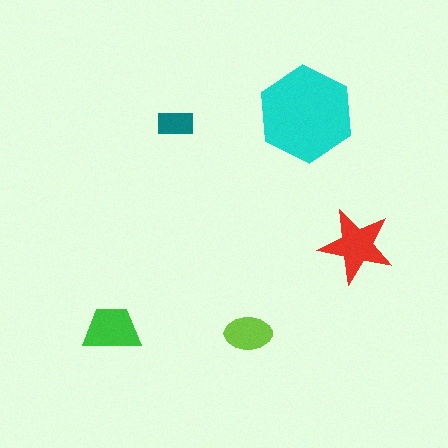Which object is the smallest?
The teal rectangle.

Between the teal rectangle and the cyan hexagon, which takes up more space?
The cyan hexagon.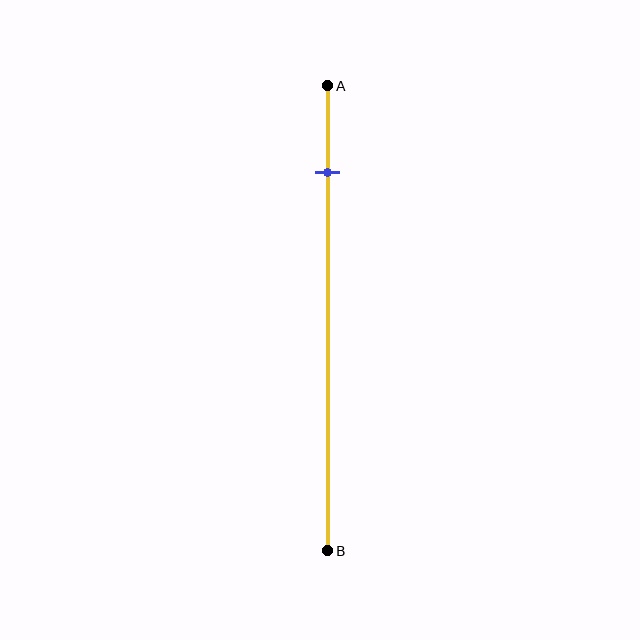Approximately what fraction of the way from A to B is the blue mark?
The blue mark is approximately 20% of the way from A to B.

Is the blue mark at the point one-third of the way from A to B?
No, the mark is at about 20% from A, not at the 33% one-third point.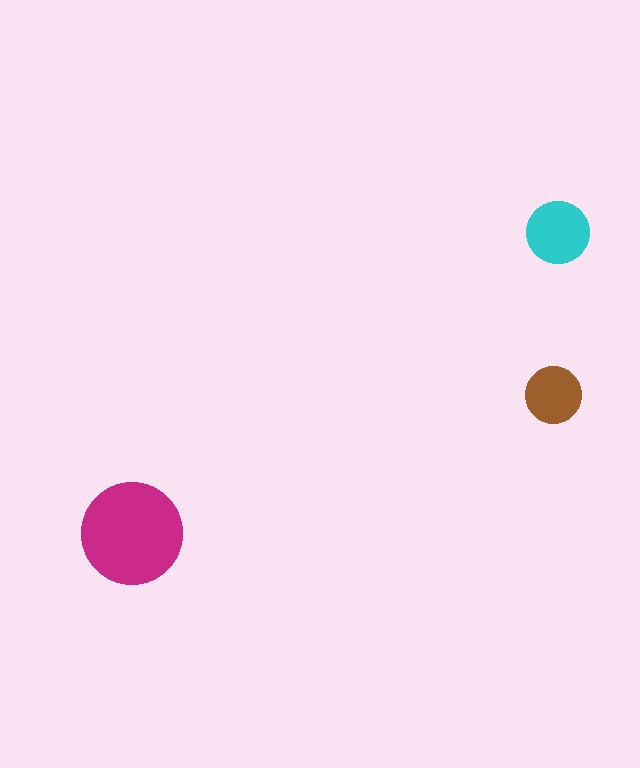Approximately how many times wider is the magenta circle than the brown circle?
About 2 times wider.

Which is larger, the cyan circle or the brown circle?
The cyan one.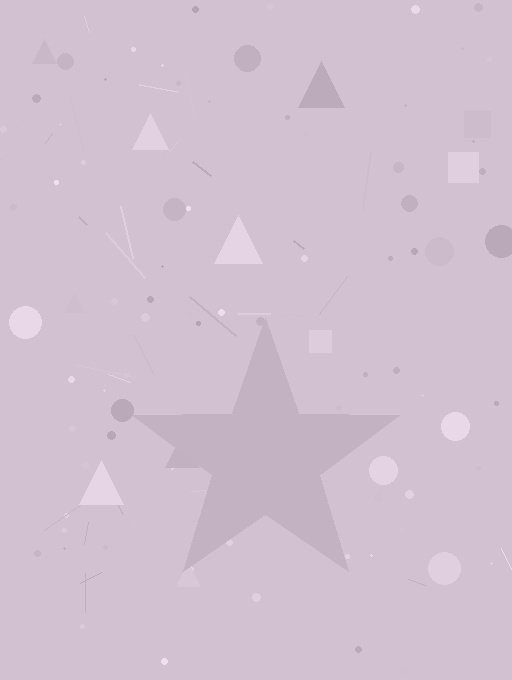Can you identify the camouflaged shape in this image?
The camouflaged shape is a star.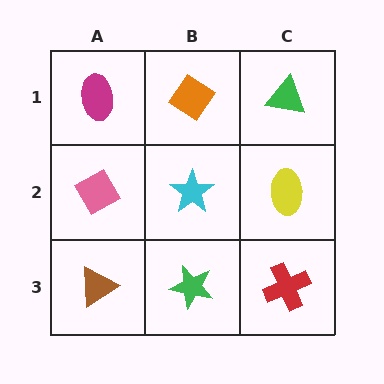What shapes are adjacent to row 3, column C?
A yellow ellipse (row 2, column C), a green star (row 3, column B).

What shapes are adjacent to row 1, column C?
A yellow ellipse (row 2, column C), an orange diamond (row 1, column B).